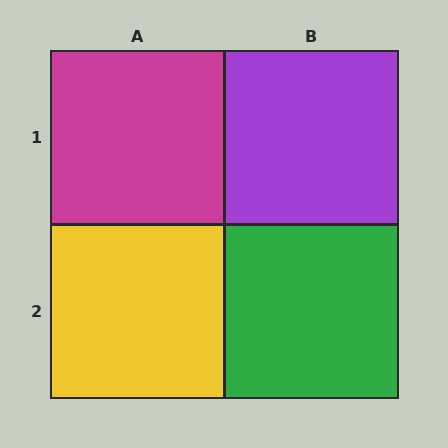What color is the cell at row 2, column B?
Green.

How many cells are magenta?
1 cell is magenta.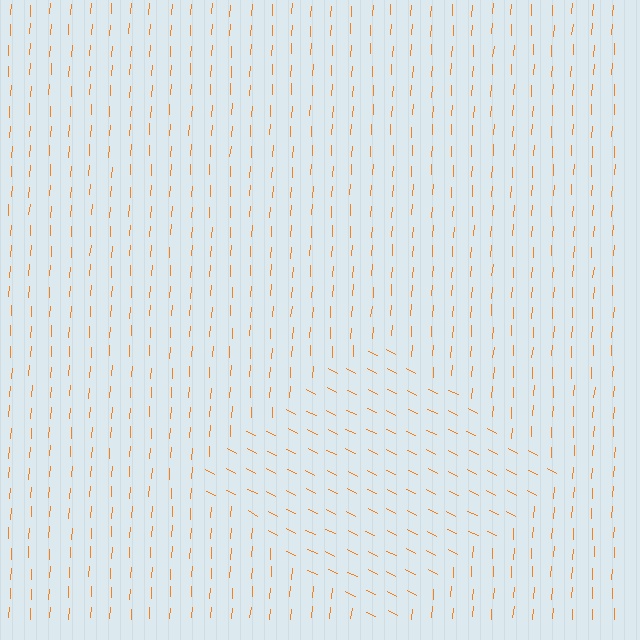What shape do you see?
I see a diamond.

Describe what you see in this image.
The image is filled with small orange line segments. A diamond region in the image has lines oriented differently from the surrounding lines, creating a visible texture boundary.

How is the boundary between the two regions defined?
The boundary is defined purely by a change in line orientation (approximately 67 degrees difference). All lines are the same color and thickness.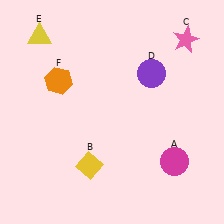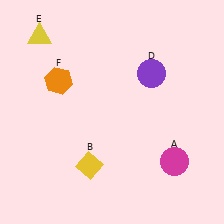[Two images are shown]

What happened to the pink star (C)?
The pink star (C) was removed in Image 2. It was in the top-right area of Image 1.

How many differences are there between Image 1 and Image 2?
There is 1 difference between the two images.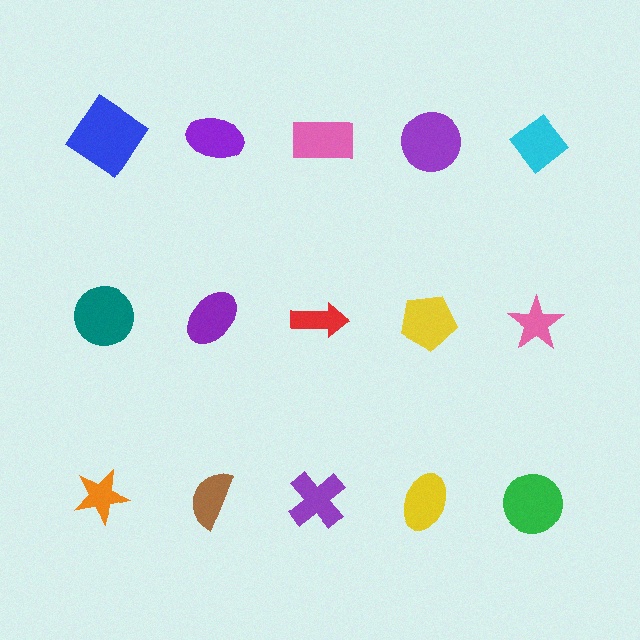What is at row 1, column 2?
A purple ellipse.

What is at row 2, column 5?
A pink star.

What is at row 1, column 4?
A purple circle.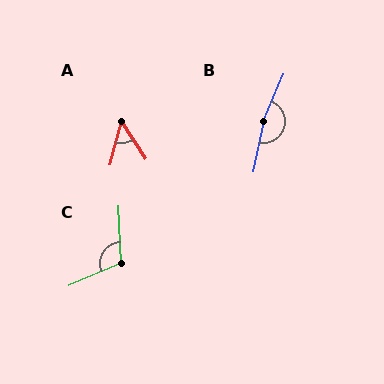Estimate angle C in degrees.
Approximately 110 degrees.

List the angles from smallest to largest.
A (48°), C (110°), B (169°).